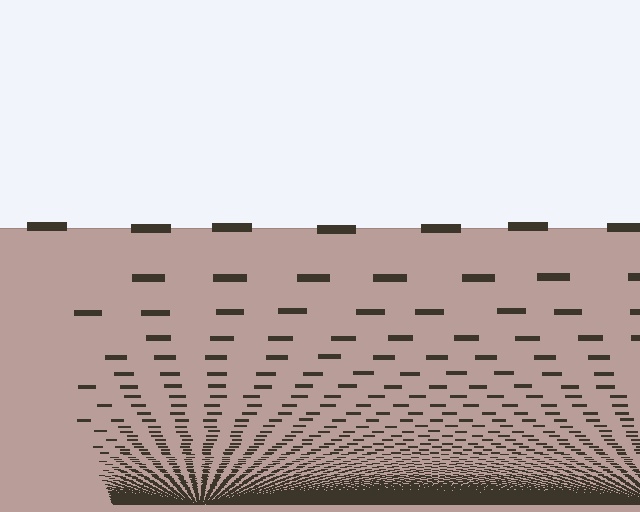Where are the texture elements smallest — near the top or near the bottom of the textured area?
Near the bottom.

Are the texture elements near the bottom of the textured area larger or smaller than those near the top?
Smaller. The gradient is inverted — elements near the bottom are smaller and denser.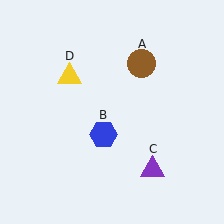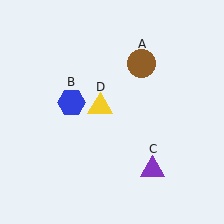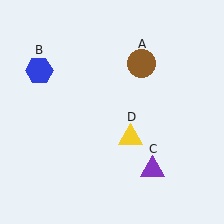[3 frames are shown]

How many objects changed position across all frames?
2 objects changed position: blue hexagon (object B), yellow triangle (object D).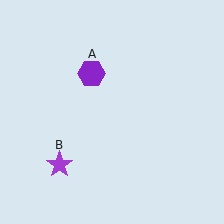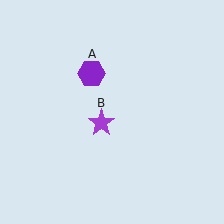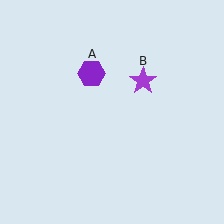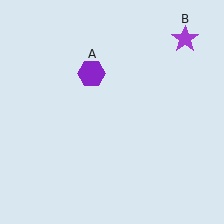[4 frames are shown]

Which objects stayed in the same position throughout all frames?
Purple hexagon (object A) remained stationary.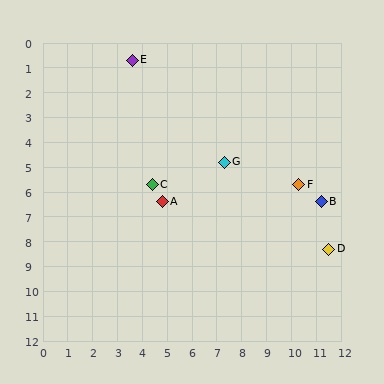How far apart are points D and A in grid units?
Points D and A are about 7.0 grid units apart.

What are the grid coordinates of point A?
Point A is at approximately (4.8, 6.4).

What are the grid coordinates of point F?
Point F is at approximately (10.3, 5.7).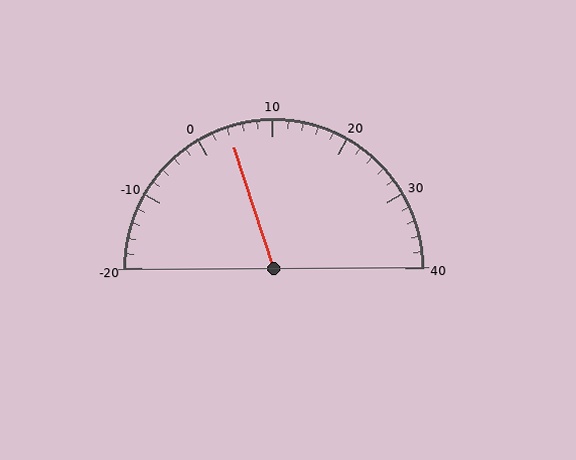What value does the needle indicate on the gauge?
The needle indicates approximately 4.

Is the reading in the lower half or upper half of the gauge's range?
The reading is in the lower half of the range (-20 to 40).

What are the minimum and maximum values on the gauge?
The gauge ranges from -20 to 40.